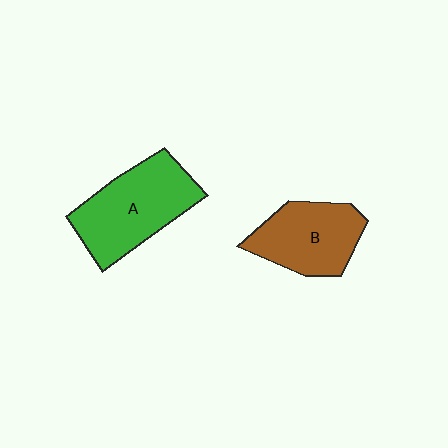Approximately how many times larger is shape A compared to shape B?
Approximately 1.3 times.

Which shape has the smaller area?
Shape B (brown).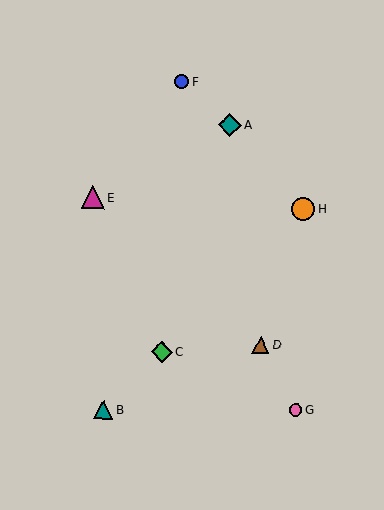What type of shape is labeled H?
Shape H is an orange circle.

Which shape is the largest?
The orange circle (labeled H) is the largest.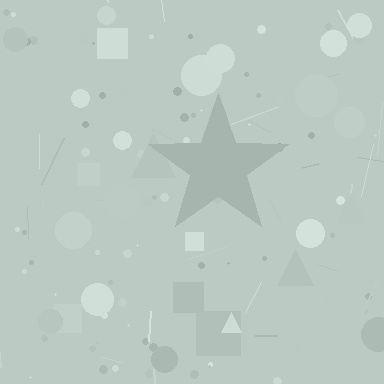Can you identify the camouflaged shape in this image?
The camouflaged shape is a star.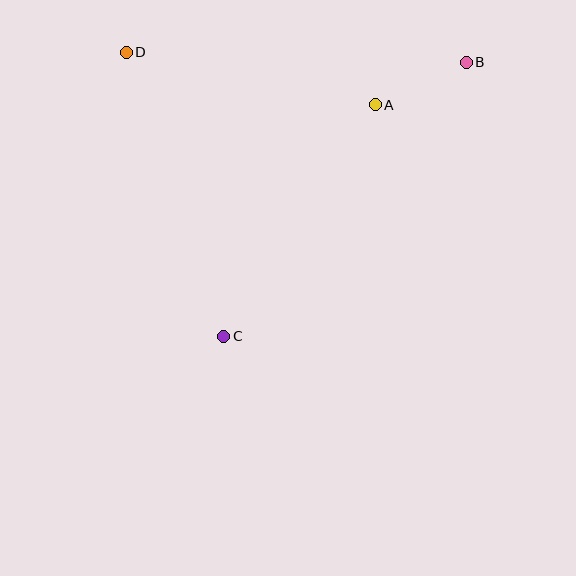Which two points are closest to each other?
Points A and B are closest to each other.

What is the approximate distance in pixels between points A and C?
The distance between A and C is approximately 277 pixels.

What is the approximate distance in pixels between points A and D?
The distance between A and D is approximately 254 pixels.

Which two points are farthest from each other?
Points B and C are farthest from each other.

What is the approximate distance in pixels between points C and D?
The distance between C and D is approximately 300 pixels.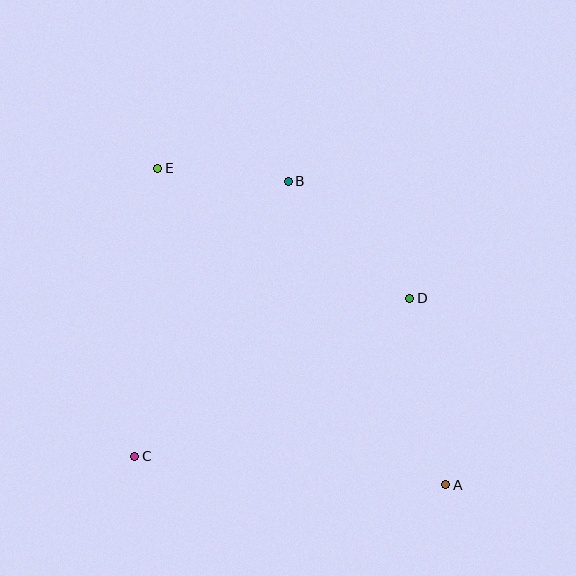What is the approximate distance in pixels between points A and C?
The distance between A and C is approximately 312 pixels.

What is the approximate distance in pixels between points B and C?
The distance between B and C is approximately 315 pixels.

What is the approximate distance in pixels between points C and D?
The distance between C and D is approximately 317 pixels.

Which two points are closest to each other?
Points B and E are closest to each other.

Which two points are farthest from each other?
Points A and E are farthest from each other.